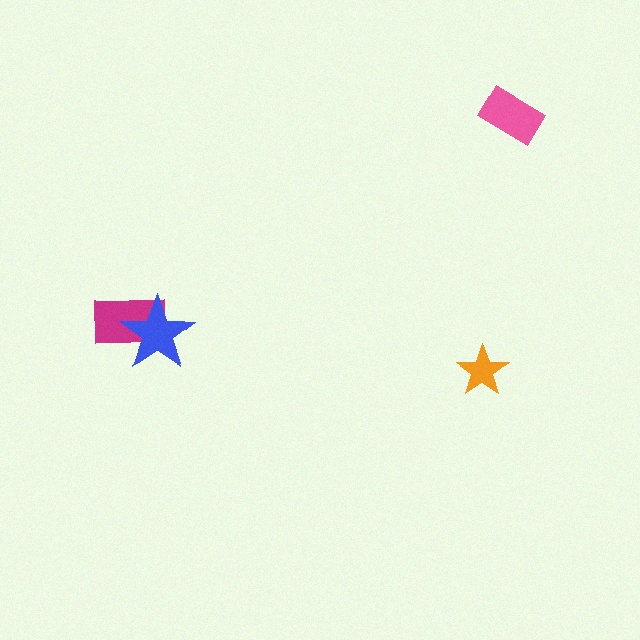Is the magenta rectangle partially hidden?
Yes, it is partially covered by another shape.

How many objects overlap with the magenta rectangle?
1 object overlaps with the magenta rectangle.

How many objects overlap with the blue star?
1 object overlaps with the blue star.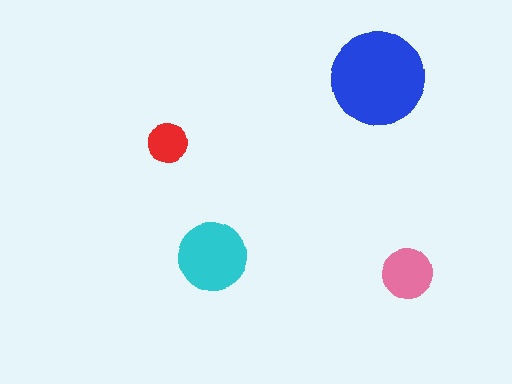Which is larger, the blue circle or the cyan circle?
The blue one.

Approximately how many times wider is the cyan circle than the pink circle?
About 1.5 times wider.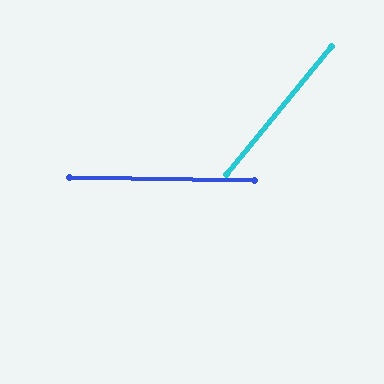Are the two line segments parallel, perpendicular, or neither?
Neither parallel nor perpendicular — they differ by about 52°.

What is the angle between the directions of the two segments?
Approximately 52 degrees.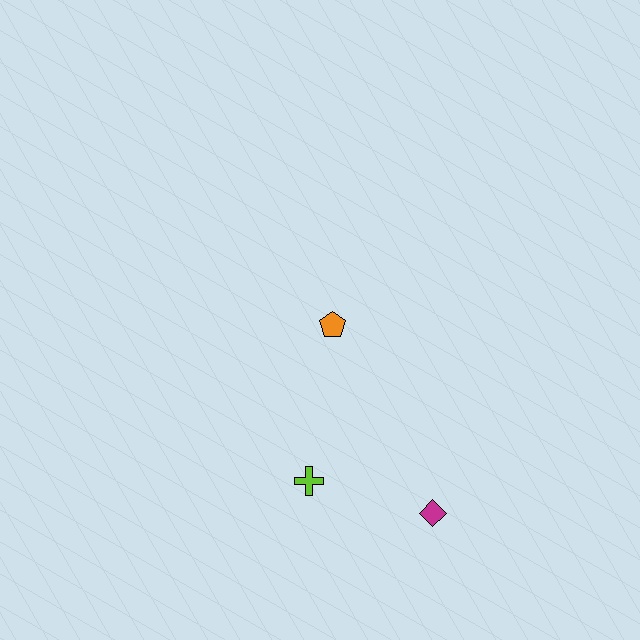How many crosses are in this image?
There is 1 cross.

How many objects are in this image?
There are 3 objects.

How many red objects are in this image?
There are no red objects.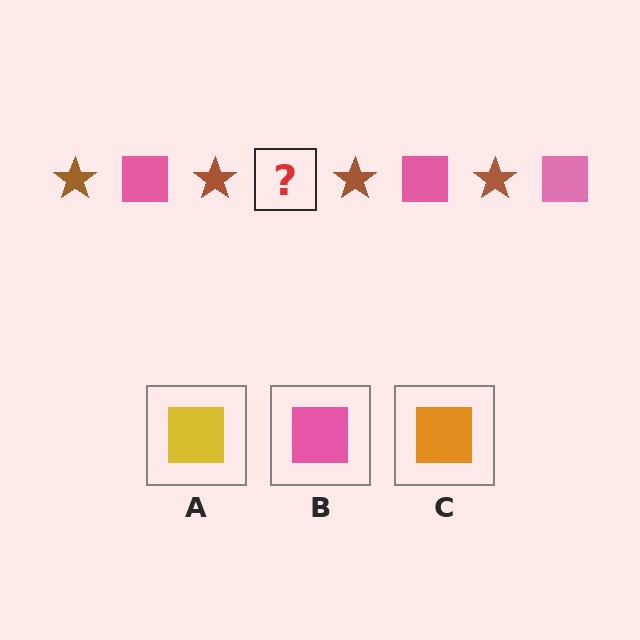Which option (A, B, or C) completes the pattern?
B.